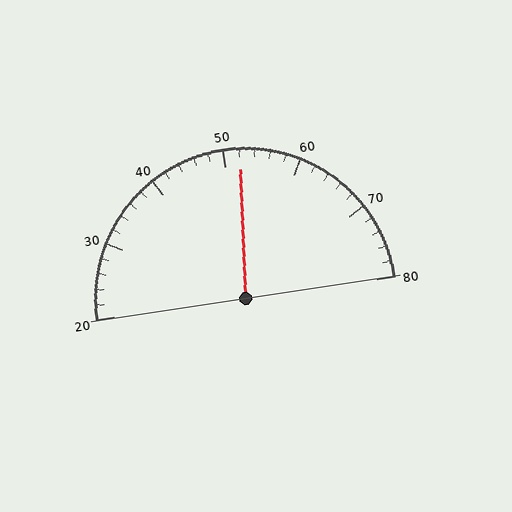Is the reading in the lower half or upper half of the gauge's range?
The reading is in the upper half of the range (20 to 80).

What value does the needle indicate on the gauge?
The needle indicates approximately 52.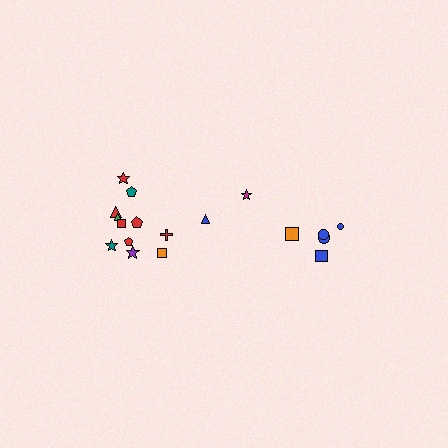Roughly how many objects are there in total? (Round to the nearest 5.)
Roughly 20 objects in total.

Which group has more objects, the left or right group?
The left group.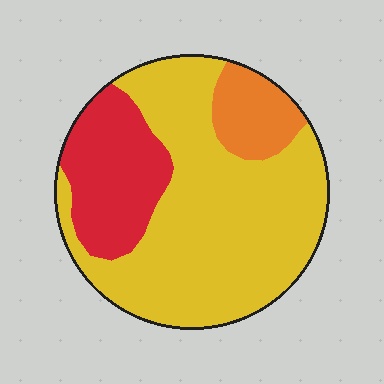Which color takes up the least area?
Orange, at roughly 10%.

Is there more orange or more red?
Red.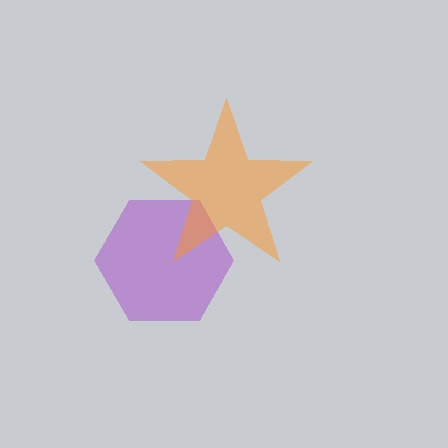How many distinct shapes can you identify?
There are 2 distinct shapes: a purple hexagon, an orange star.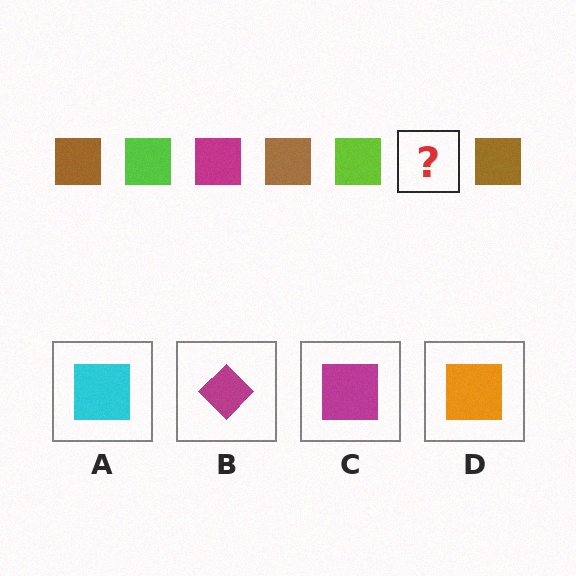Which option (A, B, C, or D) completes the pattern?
C.